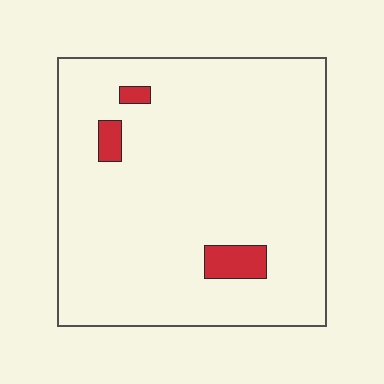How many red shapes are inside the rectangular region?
3.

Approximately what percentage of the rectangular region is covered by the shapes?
Approximately 5%.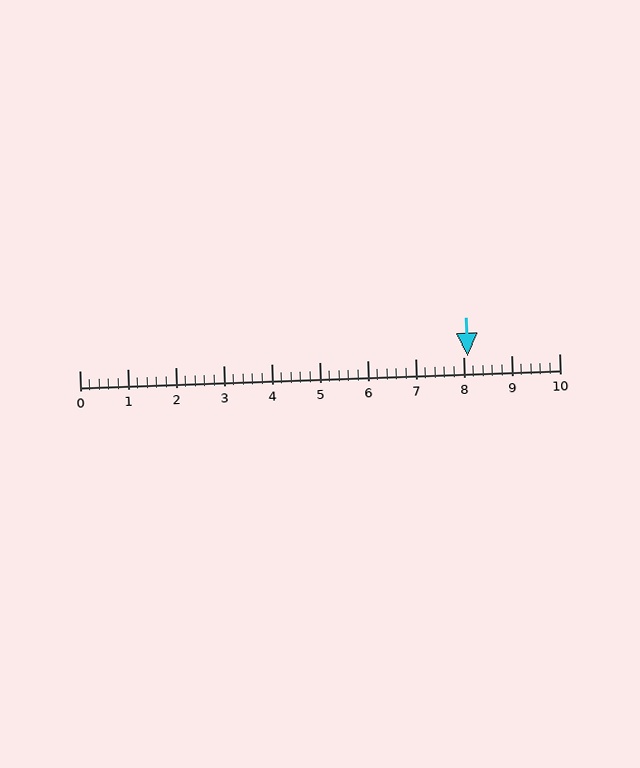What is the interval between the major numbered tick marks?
The major tick marks are spaced 1 units apart.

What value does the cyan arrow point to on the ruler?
The cyan arrow points to approximately 8.1.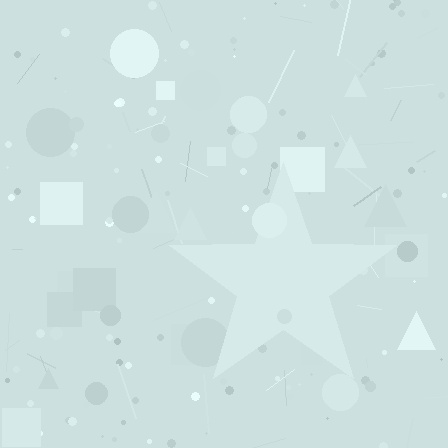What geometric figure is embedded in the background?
A star is embedded in the background.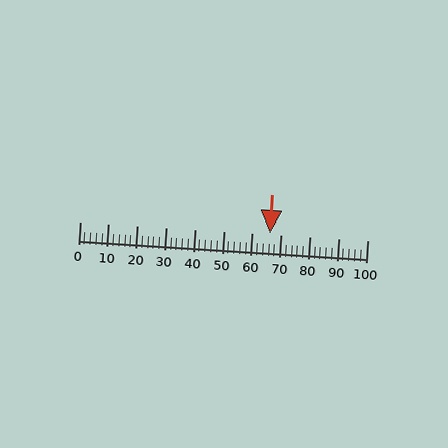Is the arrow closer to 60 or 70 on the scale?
The arrow is closer to 70.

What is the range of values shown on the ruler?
The ruler shows values from 0 to 100.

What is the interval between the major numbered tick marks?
The major tick marks are spaced 10 units apart.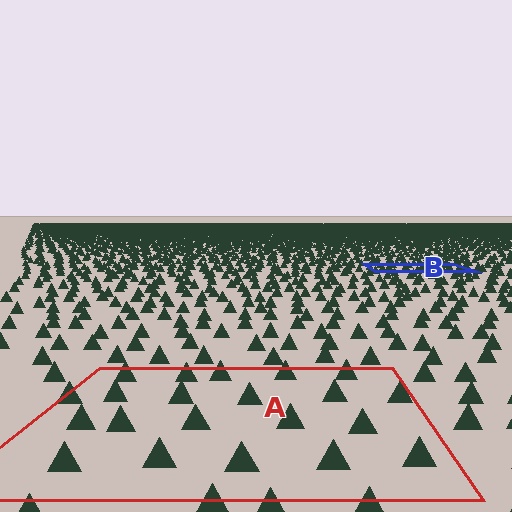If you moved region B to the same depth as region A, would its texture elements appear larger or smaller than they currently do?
They would appear larger. At a closer depth, the same texture elements are projected at a bigger on-screen size.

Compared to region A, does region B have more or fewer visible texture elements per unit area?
Region B has more texture elements per unit area — they are packed more densely because it is farther away.